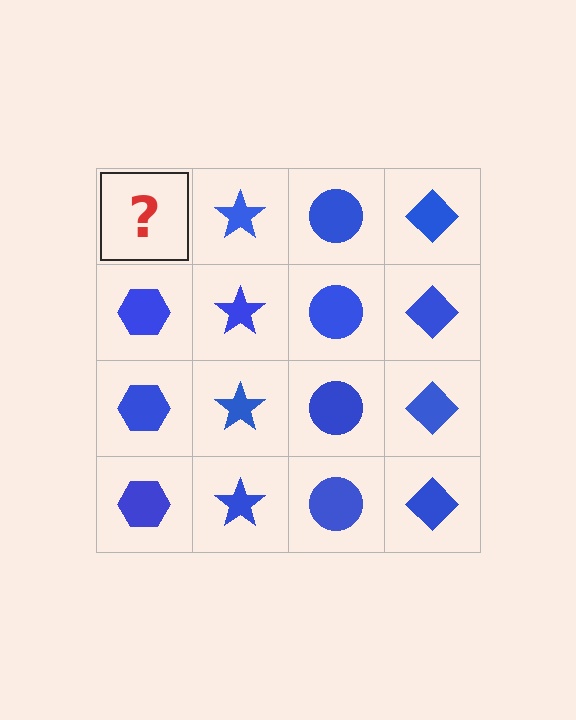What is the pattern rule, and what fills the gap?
The rule is that each column has a consistent shape. The gap should be filled with a blue hexagon.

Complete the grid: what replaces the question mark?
The question mark should be replaced with a blue hexagon.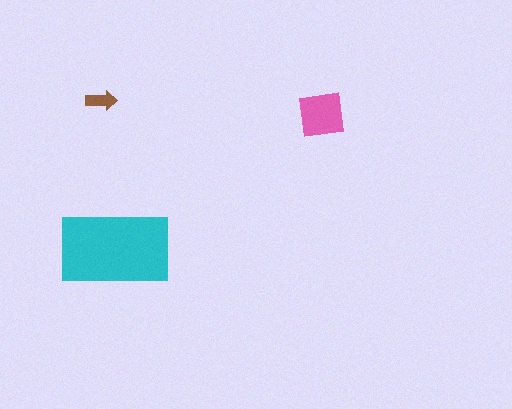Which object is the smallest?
The brown arrow.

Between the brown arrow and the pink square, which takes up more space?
The pink square.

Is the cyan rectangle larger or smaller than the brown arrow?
Larger.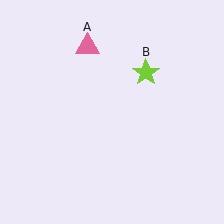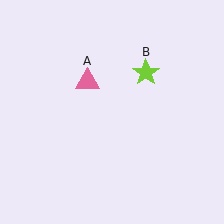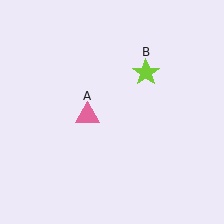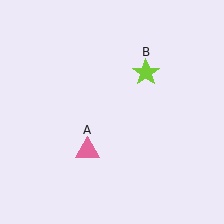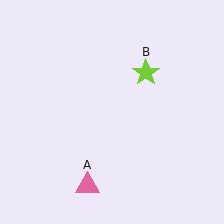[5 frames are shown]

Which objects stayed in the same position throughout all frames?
Lime star (object B) remained stationary.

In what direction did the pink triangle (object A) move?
The pink triangle (object A) moved down.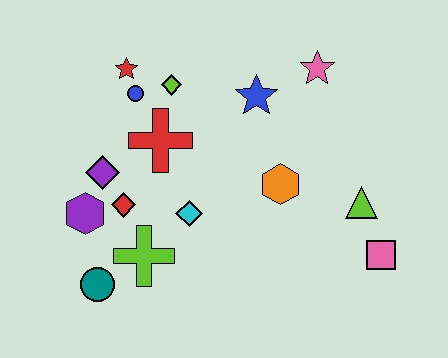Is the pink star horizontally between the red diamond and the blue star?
No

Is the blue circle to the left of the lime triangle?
Yes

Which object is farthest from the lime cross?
The pink star is farthest from the lime cross.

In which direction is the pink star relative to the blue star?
The pink star is to the right of the blue star.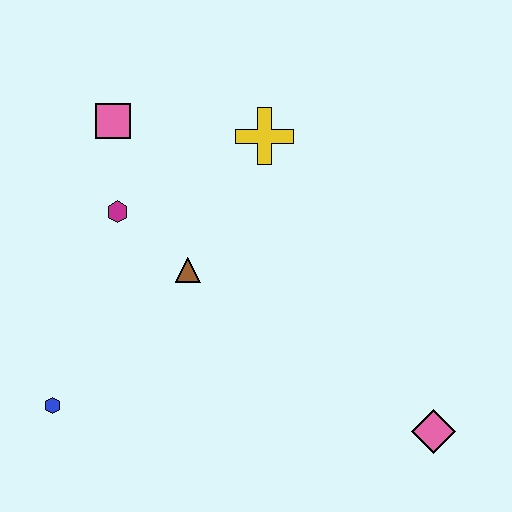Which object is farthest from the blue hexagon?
The pink diamond is farthest from the blue hexagon.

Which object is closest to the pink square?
The magenta hexagon is closest to the pink square.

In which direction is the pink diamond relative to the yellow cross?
The pink diamond is below the yellow cross.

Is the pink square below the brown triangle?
No